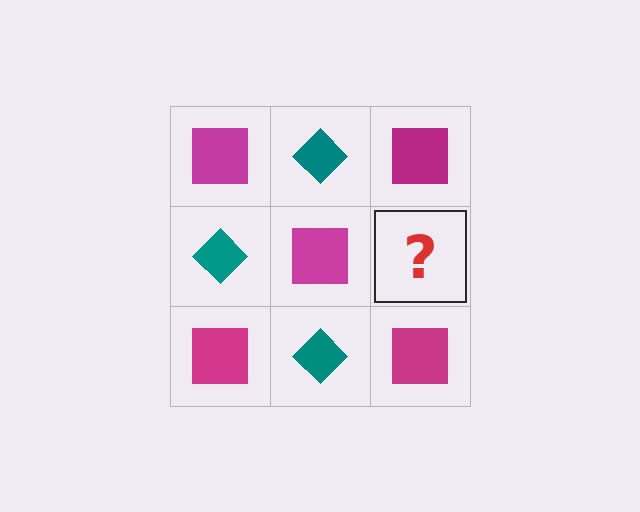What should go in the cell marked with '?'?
The missing cell should contain a teal diamond.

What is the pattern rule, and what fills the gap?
The rule is that it alternates magenta square and teal diamond in a checkerboard pattern. The gap should be filled with a teal diamond.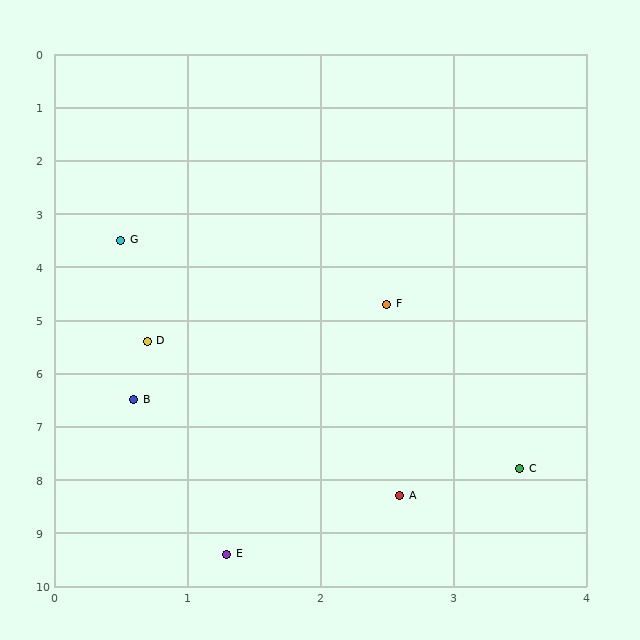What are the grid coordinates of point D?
Point D is at approximately (0.7, 5.4).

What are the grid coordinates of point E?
Point E is at approximately (1.3, 9.4).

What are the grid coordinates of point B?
Point B is at approximately (0.6, 6.5).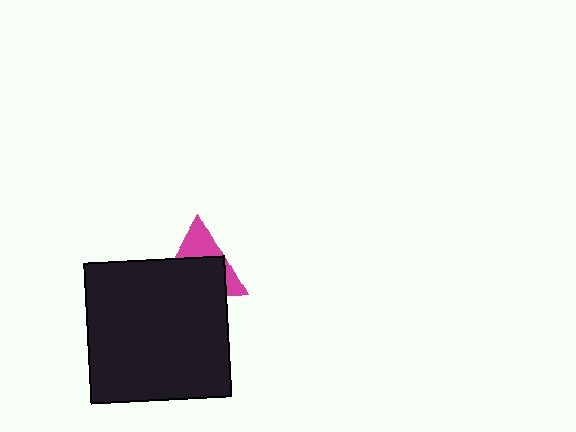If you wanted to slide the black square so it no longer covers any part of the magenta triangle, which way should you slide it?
Slide it down — that is the most direct way to separate the two shapes.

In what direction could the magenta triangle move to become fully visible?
The magenta triangle could move up. That would shift it out from behind the black square entirely.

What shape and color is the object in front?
The object in front is a black square.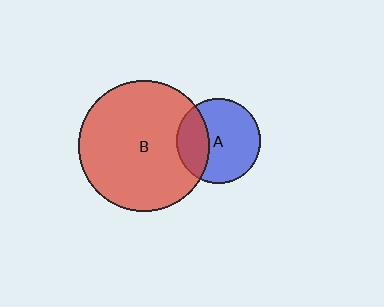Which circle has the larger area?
Circle B (red).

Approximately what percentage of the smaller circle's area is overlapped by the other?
Approximately 30%.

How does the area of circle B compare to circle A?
Approximately 2.4 times.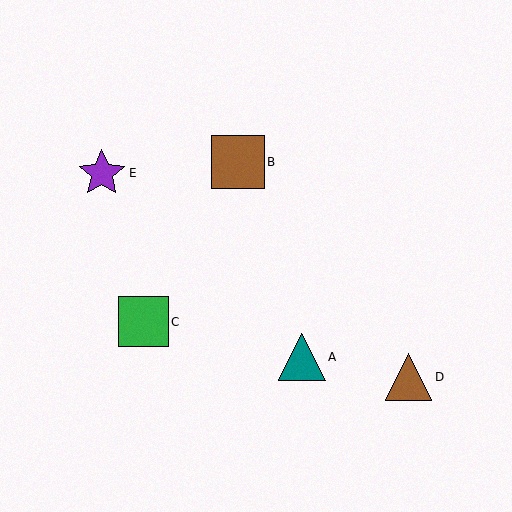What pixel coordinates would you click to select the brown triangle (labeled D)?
Click at (408, 377) to select the brown triangle D.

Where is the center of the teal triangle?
The center of the teal triangle is at (302, 357).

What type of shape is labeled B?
Shape B is a brown square.